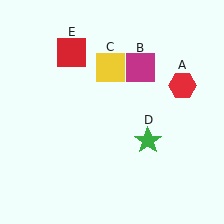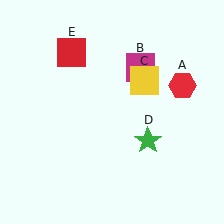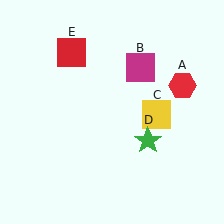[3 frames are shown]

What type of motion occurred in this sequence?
The yellow square (object C) rotated clockwise around the center of the scene.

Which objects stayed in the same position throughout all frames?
Red hexagon (object A) and magenta square (object B) and green star (object D) and red square (object E) remained stationary.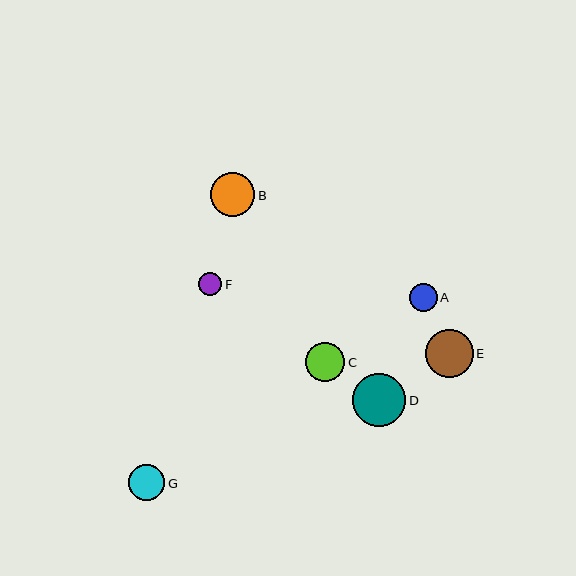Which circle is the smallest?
Circle F is the smallest with a size of approximately 23 pixels.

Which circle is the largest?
Circle D is the largest with a size of approximately 53 pixels.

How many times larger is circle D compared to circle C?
Circle D is approximately 1.4 times the size of circle C.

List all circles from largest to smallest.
From largest to smallest: D, E, B, C, G, A, F.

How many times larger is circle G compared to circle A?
Circle G is approximately 1.3 times the size of circle A.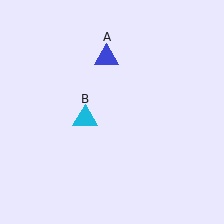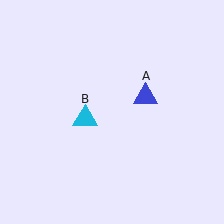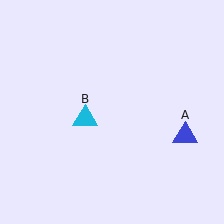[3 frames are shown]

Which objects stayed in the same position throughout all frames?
Cyan triangle (object B) remained stationary.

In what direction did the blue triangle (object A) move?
The blue triangle (object A) moved down and to the right.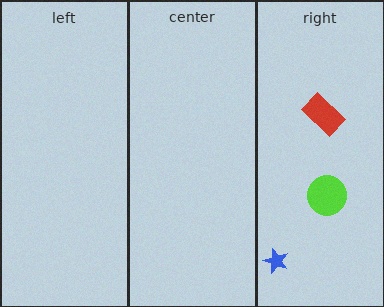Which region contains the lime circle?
The right region.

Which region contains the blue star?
The right region.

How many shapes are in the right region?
3.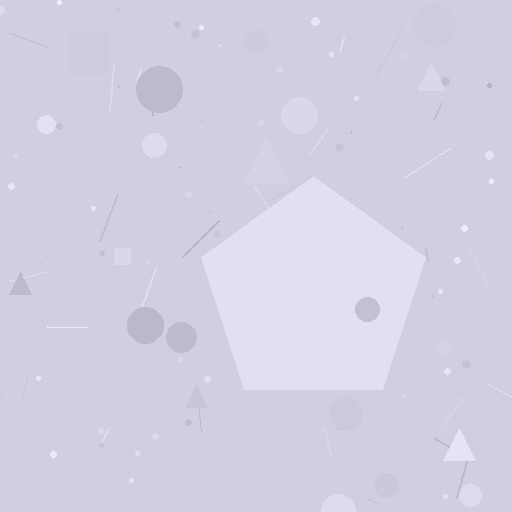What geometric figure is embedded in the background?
A pentagon is embedded in the background.